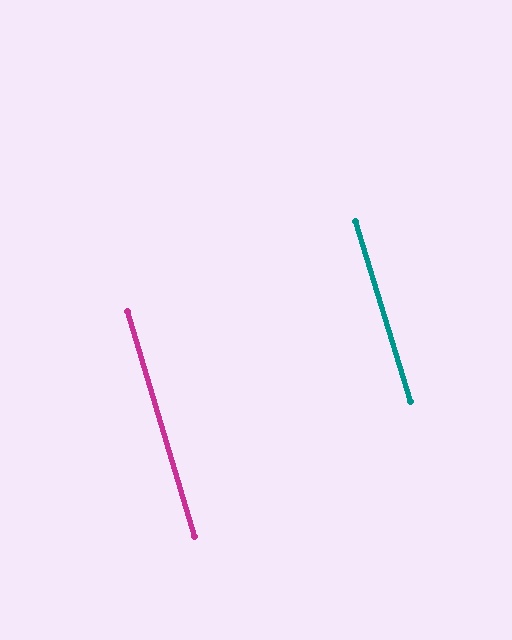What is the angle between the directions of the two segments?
Approximately 0 degrees.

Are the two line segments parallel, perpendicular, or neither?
Parallel — their directions differ by only 0.4°.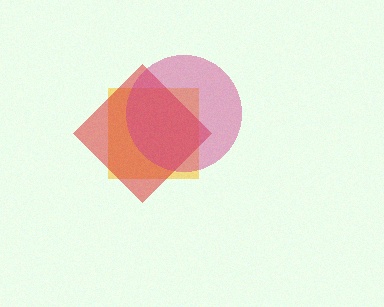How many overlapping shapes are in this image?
There are 3 overlapping shapes in the image.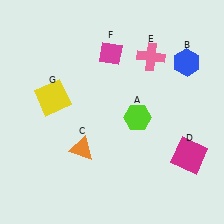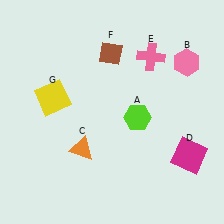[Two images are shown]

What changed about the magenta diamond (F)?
In Image 1, F is magenta. In Image 2, it changed to brown.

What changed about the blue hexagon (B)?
In Image 1, B is blue. In Image 2, it changed to pink.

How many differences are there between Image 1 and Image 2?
There are 2 differences between the two images.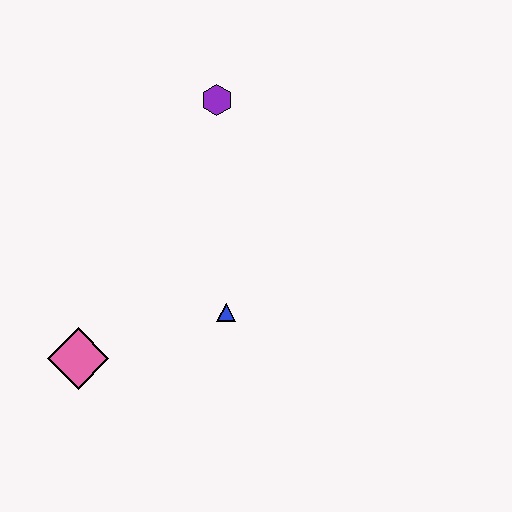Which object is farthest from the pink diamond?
The purple hexagon is farthest from the pink diamond.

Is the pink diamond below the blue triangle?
Yes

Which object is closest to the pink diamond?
The blue triangle is closest to the pink diamond.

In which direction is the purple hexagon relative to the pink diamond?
The purple hexagon is above the pink diamond.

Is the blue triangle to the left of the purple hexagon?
No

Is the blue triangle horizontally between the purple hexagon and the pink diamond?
No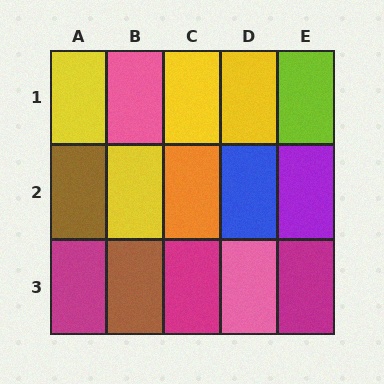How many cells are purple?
1 cell is purple.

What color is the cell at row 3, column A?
Magenta.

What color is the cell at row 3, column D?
Pink.